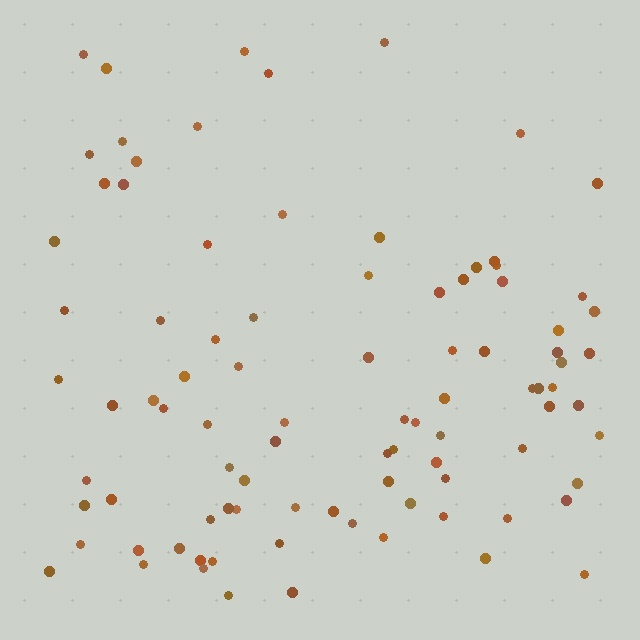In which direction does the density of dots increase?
From top to bottom, with the bottom side densest.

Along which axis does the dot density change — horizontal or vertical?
Vertical.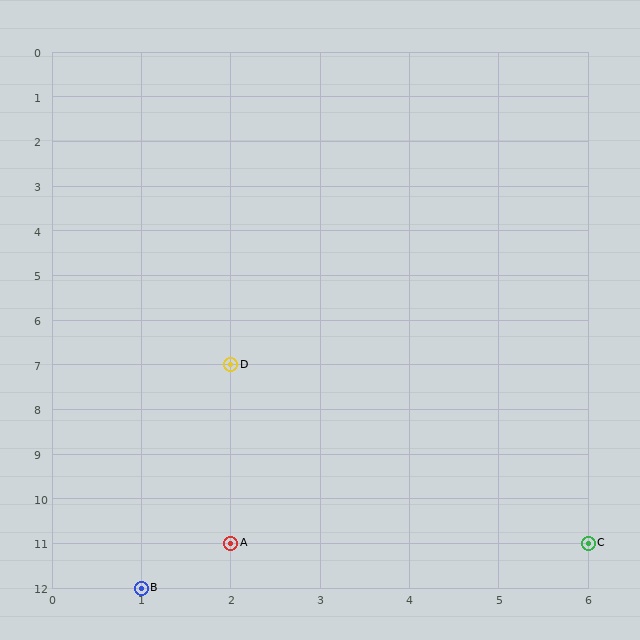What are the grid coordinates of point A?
Point A is at grid coordinates (2, 11).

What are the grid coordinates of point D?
Point D is at grid coordinates (2, 7).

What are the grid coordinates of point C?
Point C is at grid coordinates (6, 11).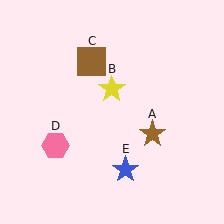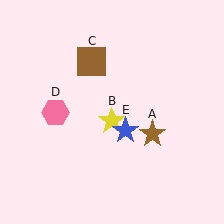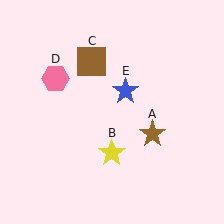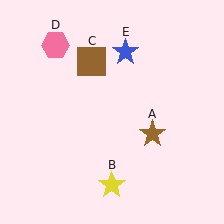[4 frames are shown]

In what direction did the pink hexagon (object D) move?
The pink hexagon (object D) moved up.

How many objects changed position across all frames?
3 objects changed position: yellow star (object B), pink hexagon (object D), blue star (object E).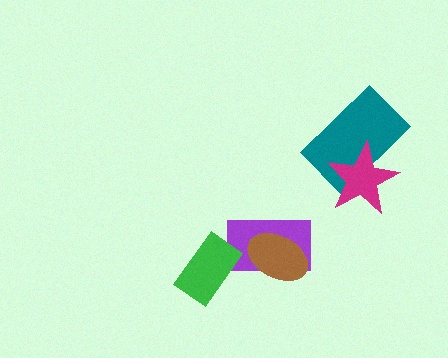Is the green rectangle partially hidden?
No, no other shape covers it.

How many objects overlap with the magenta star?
1 object overlaps with the magenta star.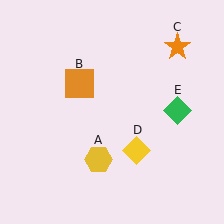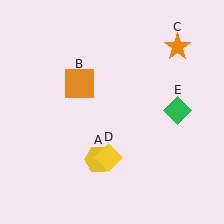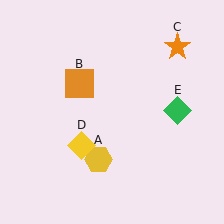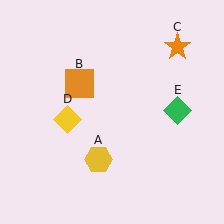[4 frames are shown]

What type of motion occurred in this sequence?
The yellow diamond (object D) rotated clockwise around the center of the scene.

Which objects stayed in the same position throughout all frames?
Yellow hexagon (object A) and orange square (object B) and orange star (object C) and green diamond (object E) remained stationary.